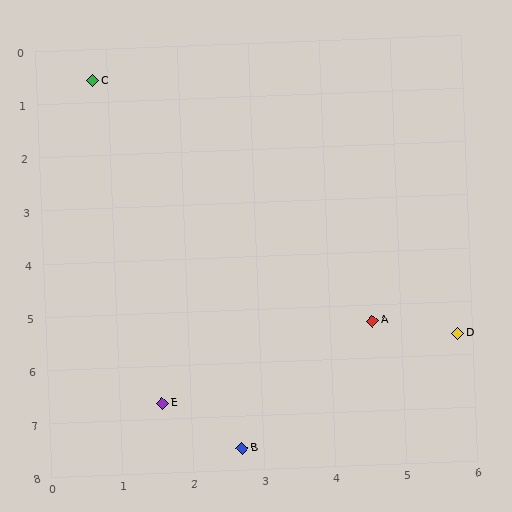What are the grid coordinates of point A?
Point A is at approximately (4.6, 5.3).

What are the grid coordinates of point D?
Point D is at approximately (5.8, 5.6).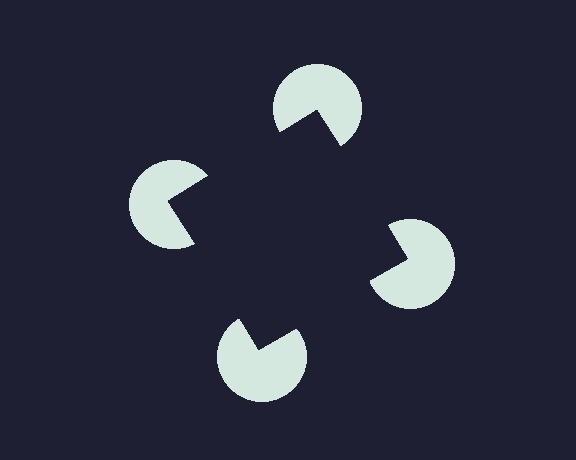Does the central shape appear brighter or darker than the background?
It typically appears slightly darker than the background, even though no actual brightness change is drawn.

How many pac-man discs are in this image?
There are 4 — one at each vertex of the illusory square.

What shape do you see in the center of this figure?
An illusory square — its edges are inferred from the aligned wedge cuts in the pac-man discs, not physically drawn.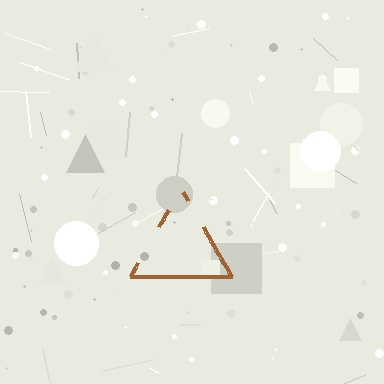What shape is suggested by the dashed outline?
The dashed outline suggests a triangle.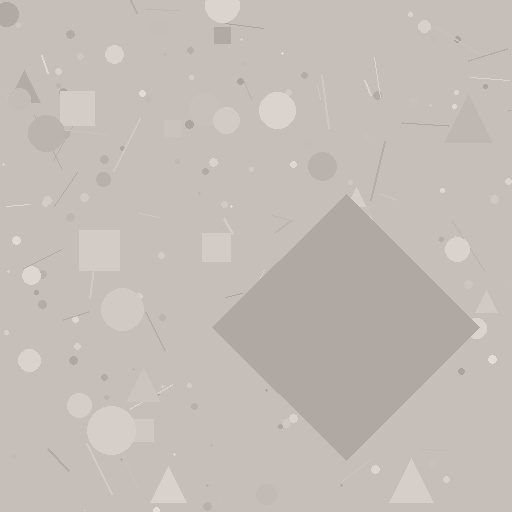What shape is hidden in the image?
A diamond is hidden in the image.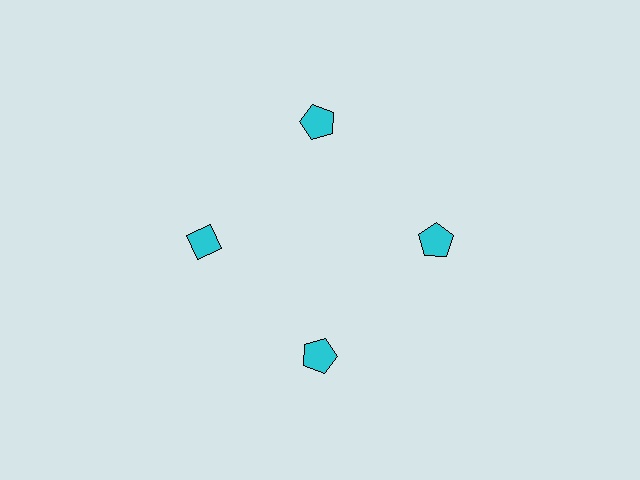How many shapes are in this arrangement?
There are 4 shapes arranged in a ring pattern.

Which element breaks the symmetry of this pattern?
The cyan diamond at roughly the 9 o'clock position breaks the symmetry. All other shapes are cyan pentagons.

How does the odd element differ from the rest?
It has a different shape: diamond instead of pentagon.